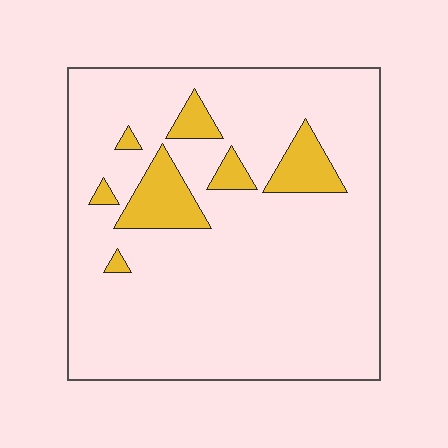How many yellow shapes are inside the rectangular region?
7.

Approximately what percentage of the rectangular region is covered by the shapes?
Approximately 10%.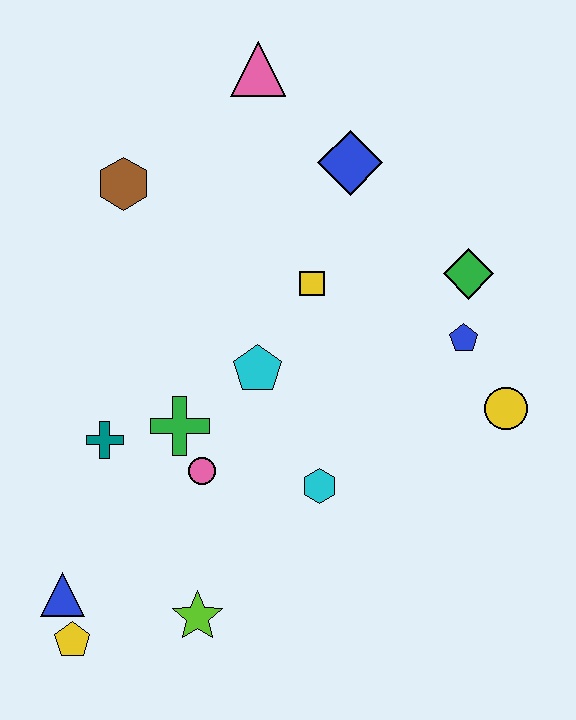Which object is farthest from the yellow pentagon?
The pink triangle is farthest from the yellow pentagon.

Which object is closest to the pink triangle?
The blue diamond is closest to the pink triangle.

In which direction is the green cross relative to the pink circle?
The green cross is above the pink circle.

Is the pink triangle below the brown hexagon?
No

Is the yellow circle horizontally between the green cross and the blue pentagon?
No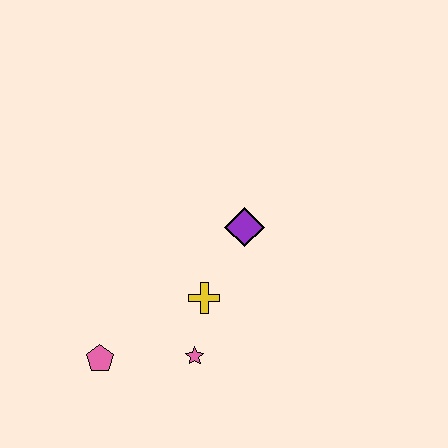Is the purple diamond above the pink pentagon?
Yes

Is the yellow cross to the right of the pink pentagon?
Yes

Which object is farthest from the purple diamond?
The pink pentagon is farthest from the purple diamond.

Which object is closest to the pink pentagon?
The pink star is closest to the pink pentagon.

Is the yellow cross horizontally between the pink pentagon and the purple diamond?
Yes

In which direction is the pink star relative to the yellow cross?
The pink star is below the yellow cross.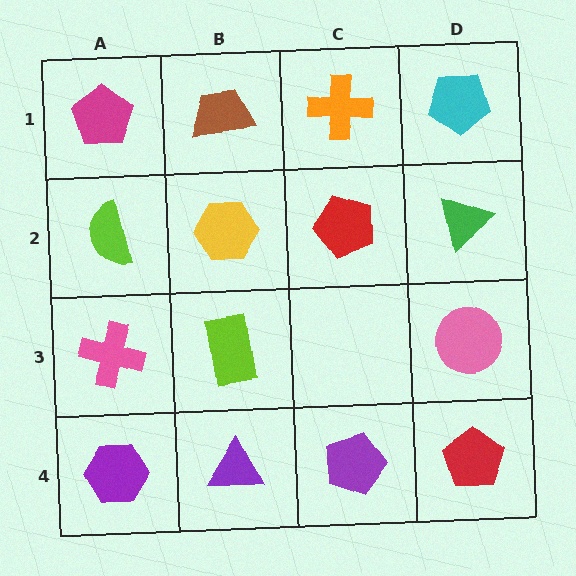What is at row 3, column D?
A pink circle.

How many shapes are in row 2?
4 shapes.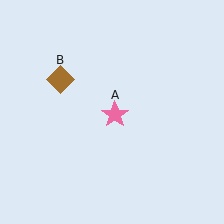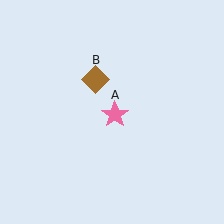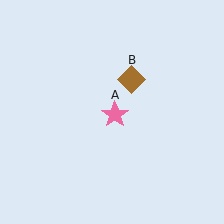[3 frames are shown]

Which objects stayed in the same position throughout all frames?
Pink star (object A) remained stationary.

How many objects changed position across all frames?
1 object changed position: brown diamond (object B).